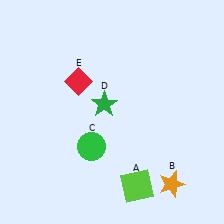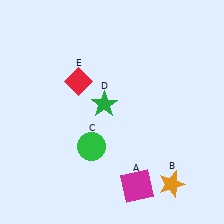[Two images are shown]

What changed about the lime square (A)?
In Image 1, A is lime. In Image 2, it changed to magenta.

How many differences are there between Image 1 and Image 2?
There is 1 difference between the two images.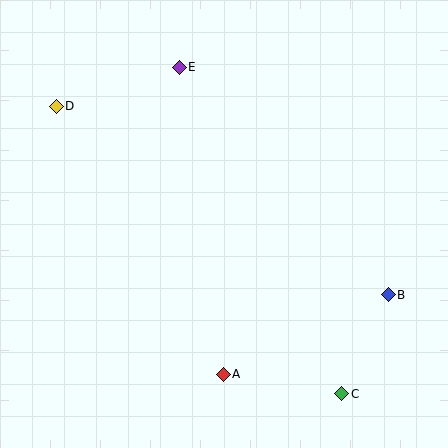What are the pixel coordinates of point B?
Point B is at (388, 295).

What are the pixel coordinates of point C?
Point C is at (342, 394).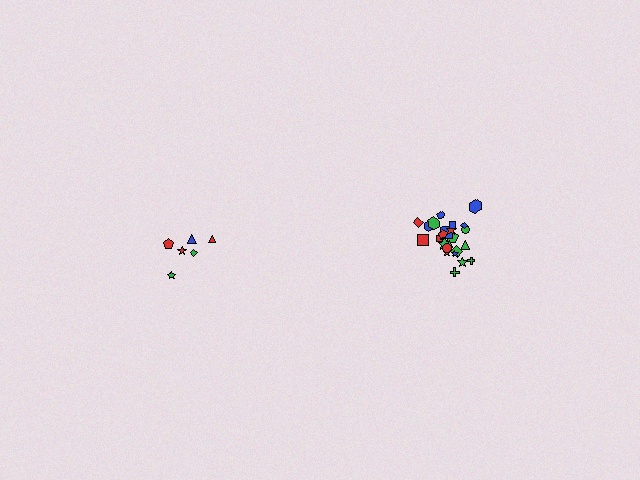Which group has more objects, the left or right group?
The right group.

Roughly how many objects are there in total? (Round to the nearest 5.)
Roughly 30 objects in total.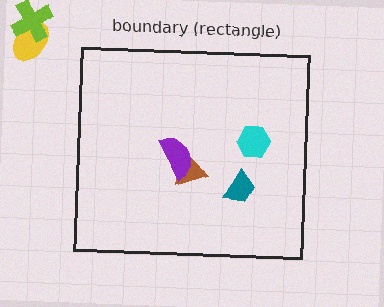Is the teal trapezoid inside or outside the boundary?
Inside.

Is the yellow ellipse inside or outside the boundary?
Outside.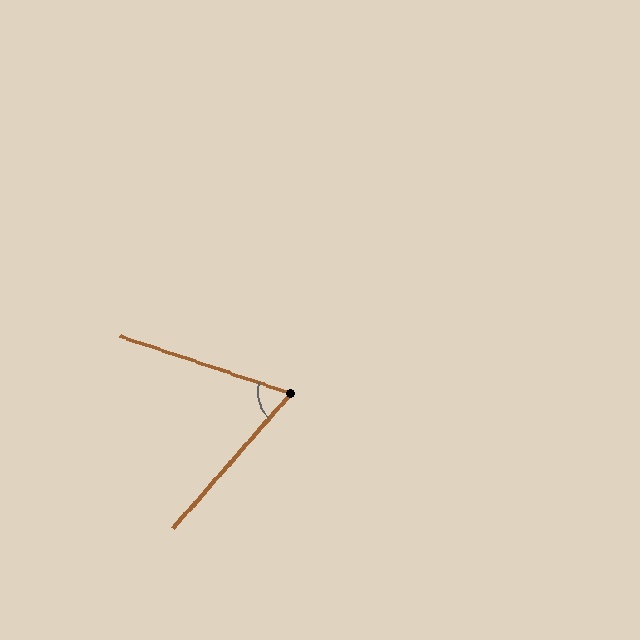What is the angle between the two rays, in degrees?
Approximately 67 degrees.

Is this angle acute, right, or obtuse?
It is acute.